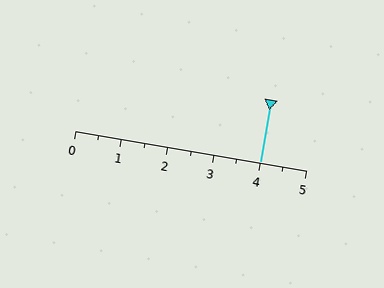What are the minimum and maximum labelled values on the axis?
The axis runs from 0 to 5.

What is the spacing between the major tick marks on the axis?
The major ticks are spaced 1 apart.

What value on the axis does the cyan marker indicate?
The marker indicates approximately 4.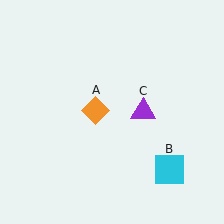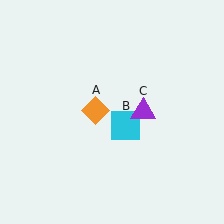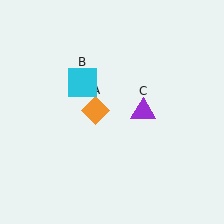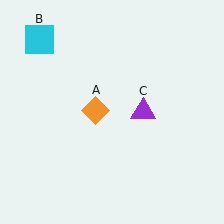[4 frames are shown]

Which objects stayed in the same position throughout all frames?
Orange diamond (object A) and purple triangle (object C) remained stationary.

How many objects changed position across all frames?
1 object changed position: cyan square (object B).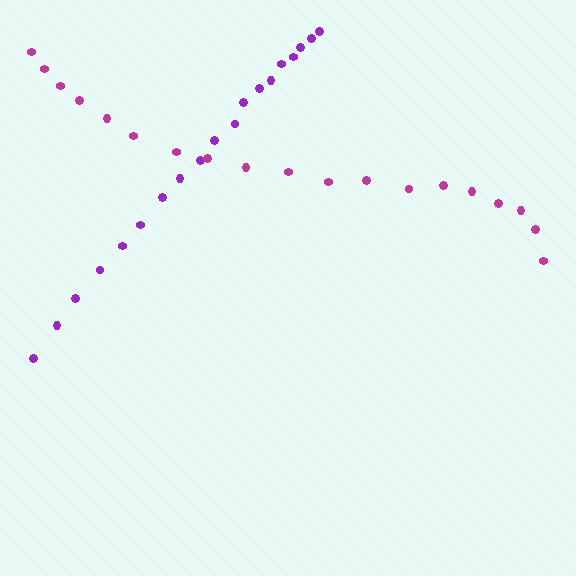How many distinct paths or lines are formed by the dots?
There are 2 distinct paths.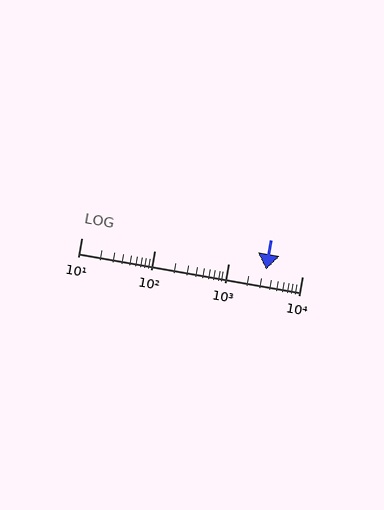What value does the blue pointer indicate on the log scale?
The pointer indicates approximately 3200.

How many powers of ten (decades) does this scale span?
The scale spans 3 decades, from 10 to 10000.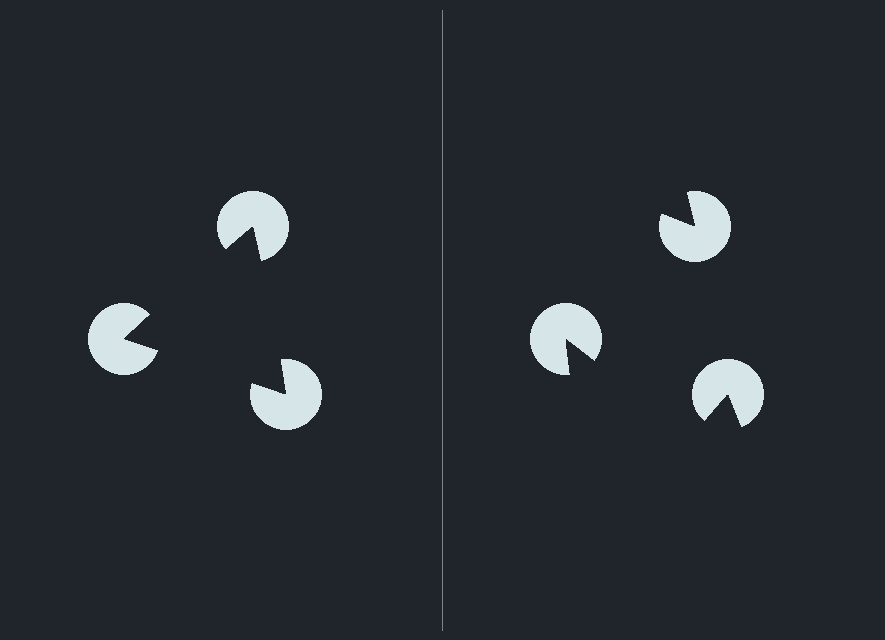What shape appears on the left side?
An illusory triangle.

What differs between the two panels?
The pac-man discs are positioned identically on both sides; only the wedge orientations differ. On the left they align to a triangle; on the right they are misaligned.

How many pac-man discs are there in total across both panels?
6 — 3 on each side.